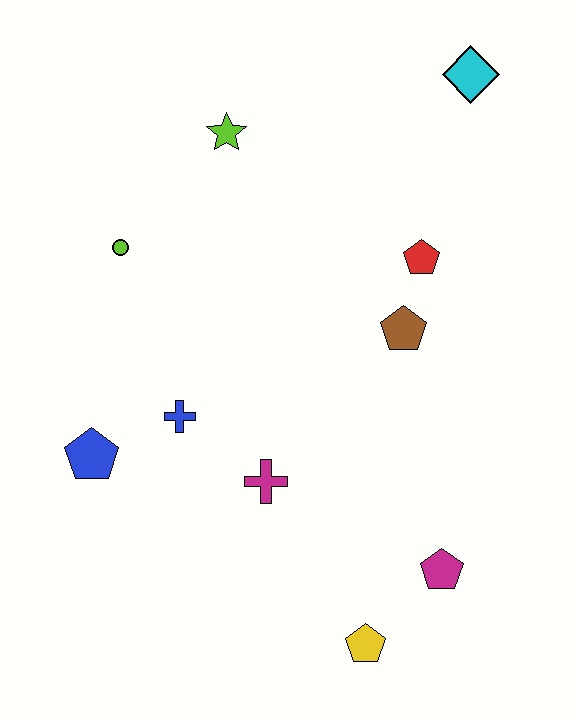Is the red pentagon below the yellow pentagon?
No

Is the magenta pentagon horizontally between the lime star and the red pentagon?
No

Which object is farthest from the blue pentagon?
The cyan diamond is farthest from the blue pentagon.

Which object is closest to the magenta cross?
The blue cross is closest to the magenta cross.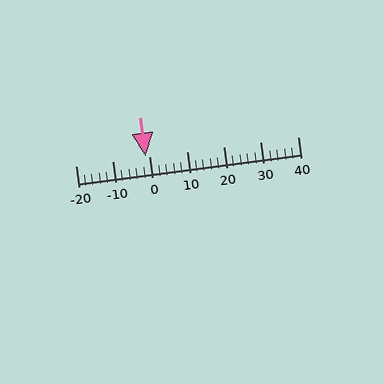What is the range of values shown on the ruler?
The ruler shows values from -20 to 40.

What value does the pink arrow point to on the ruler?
The pink arrow points to approximately -1.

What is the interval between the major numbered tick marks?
The major tick marks are spaced 10 units apart.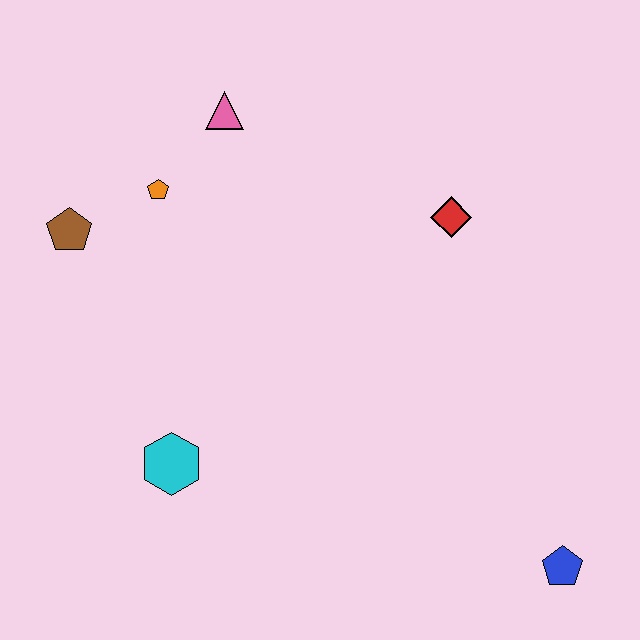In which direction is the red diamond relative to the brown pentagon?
The red diamond is to the right of the brown pentagon.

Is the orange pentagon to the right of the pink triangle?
No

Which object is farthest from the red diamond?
The brown pentagon is farthest from the red diamond.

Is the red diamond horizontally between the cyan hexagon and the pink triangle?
No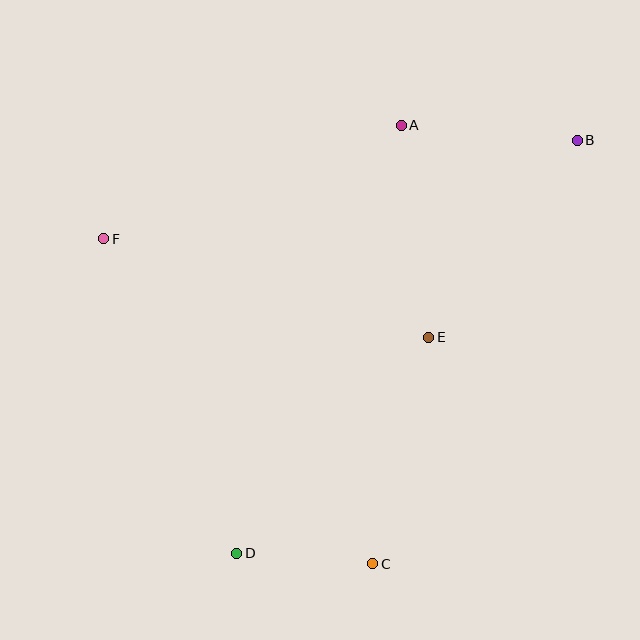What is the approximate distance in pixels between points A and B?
The distance between A and B is approximately 177 pixels.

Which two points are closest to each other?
Points C and D are closest to each other.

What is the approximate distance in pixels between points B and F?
The distance between B and F is approximately 483 pixels.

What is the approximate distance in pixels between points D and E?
The distance between D and E is approximately 289 pixels.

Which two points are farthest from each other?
Points B and D are farthest from each other.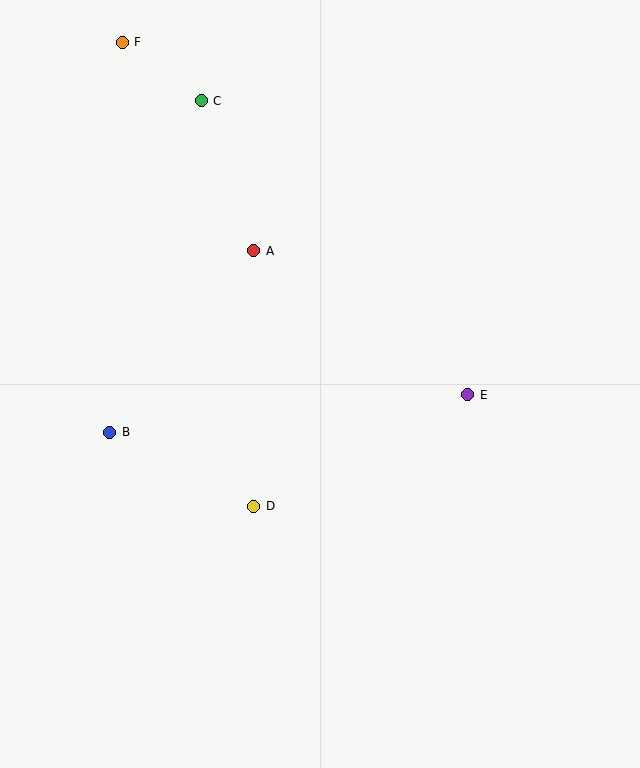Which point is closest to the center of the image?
Point D at (254, 506) is closest to the center.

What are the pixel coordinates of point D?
Point D is at (254, 506).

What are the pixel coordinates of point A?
Point A is at (254, 251).